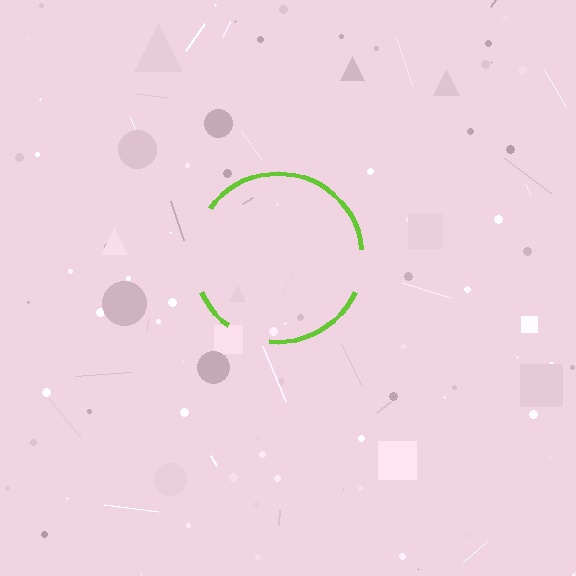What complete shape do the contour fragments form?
The contour fragments form a circle.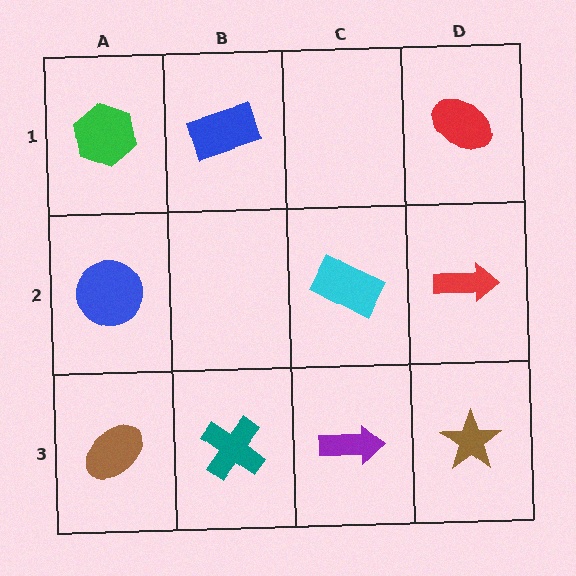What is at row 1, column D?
A red ellipse.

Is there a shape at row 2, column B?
No, that cell is empty.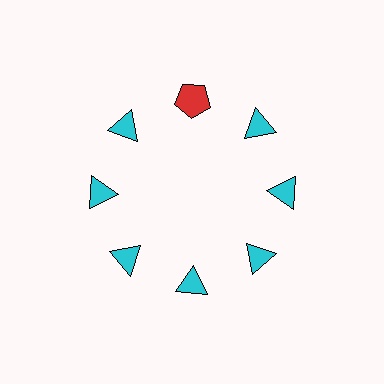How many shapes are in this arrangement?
There are 8 shapes arranged in a ring pattern.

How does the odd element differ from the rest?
It differs in both color (red instead of cyan) and shape (pentagon instead of triangle).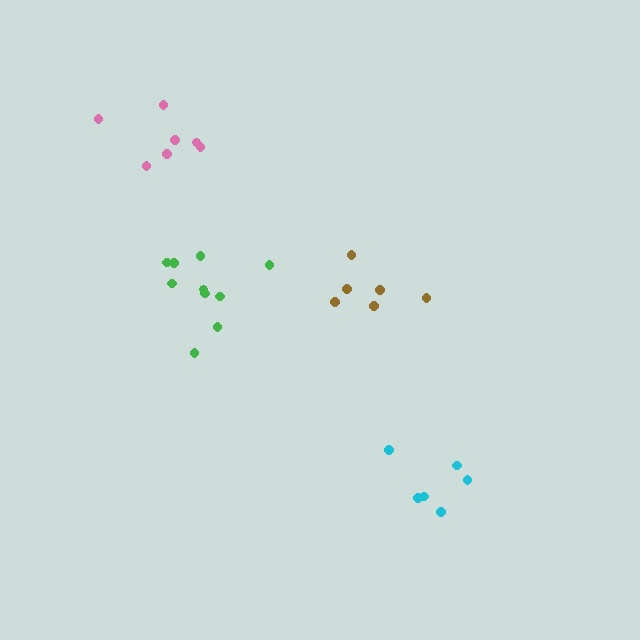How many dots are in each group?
Group 1: 6 dots, Group 2: 6 dots, Group 3: 10 dots, Group 4: 7 dots (29 total).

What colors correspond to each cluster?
The clusters are colored: cyan, brown, green, pink.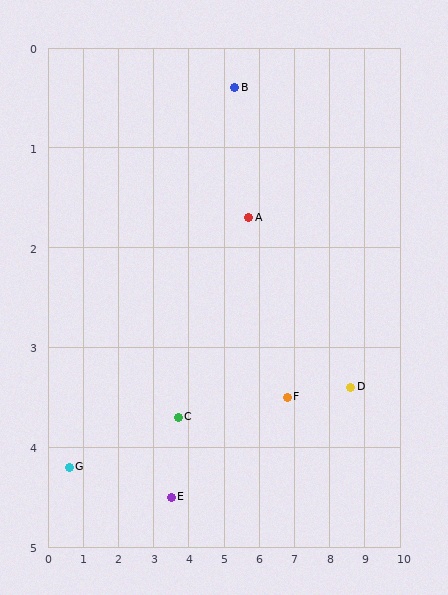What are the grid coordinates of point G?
Point G is at approximately (0.6, 4.2).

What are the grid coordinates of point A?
Point A is at approximately (5.7, 1.7).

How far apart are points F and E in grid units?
Points F and E are about 3.4 grid units apart.